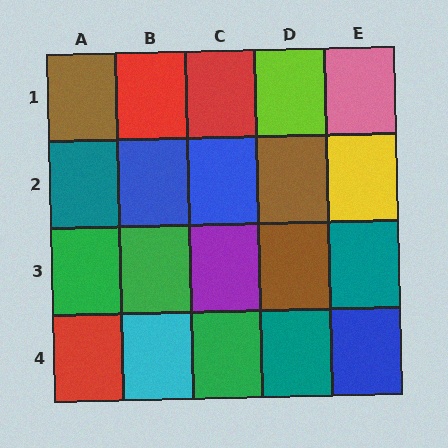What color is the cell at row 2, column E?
Yellow.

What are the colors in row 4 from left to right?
Red, cyan, green, teal, blue.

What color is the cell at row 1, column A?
Brown.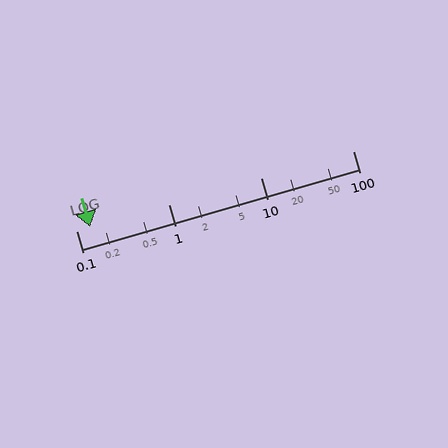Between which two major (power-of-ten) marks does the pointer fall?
The pointer is between 0.1 and 1.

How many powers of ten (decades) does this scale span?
The scale spans 3 decades, from 0.1 to 100.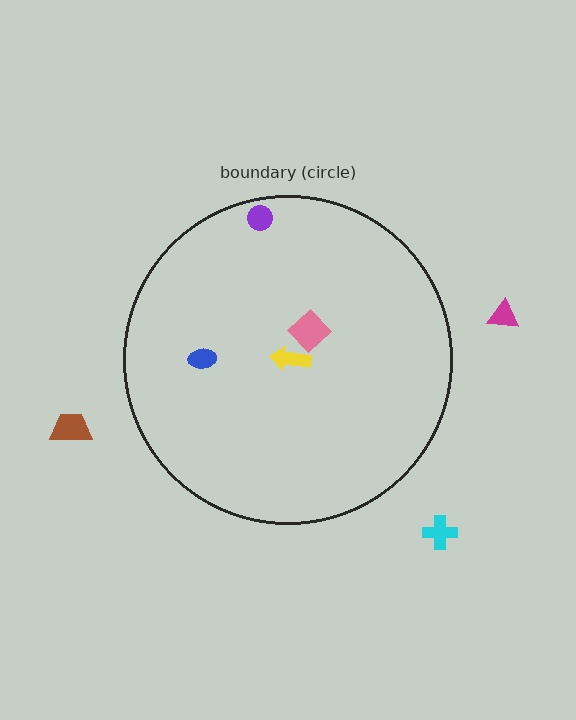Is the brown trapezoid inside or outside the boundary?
Outside.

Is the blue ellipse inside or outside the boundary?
Inside.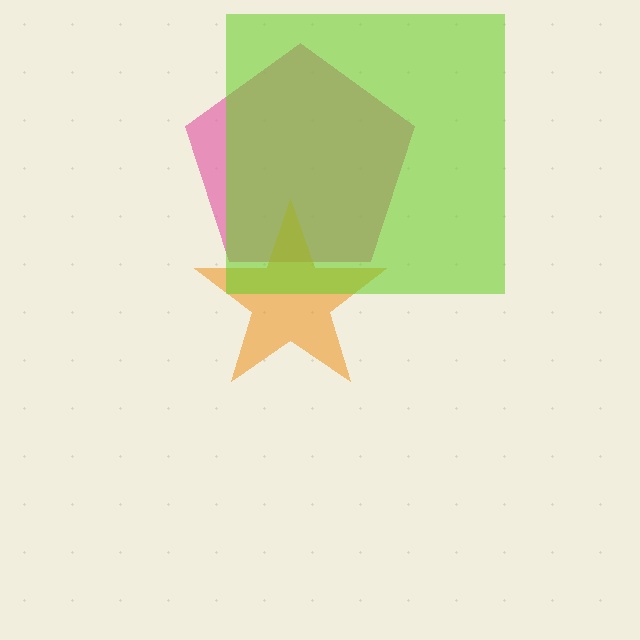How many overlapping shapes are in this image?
There are 3 overlapping shapes in the image.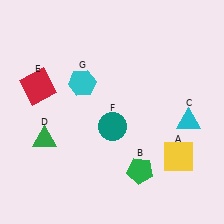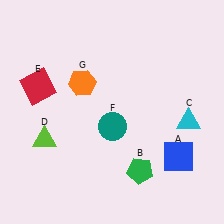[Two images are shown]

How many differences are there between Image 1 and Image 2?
There are 3 differences between the two images.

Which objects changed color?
A changed from yellow to blue. D changed from green to lime. G changed from cyan to orange.